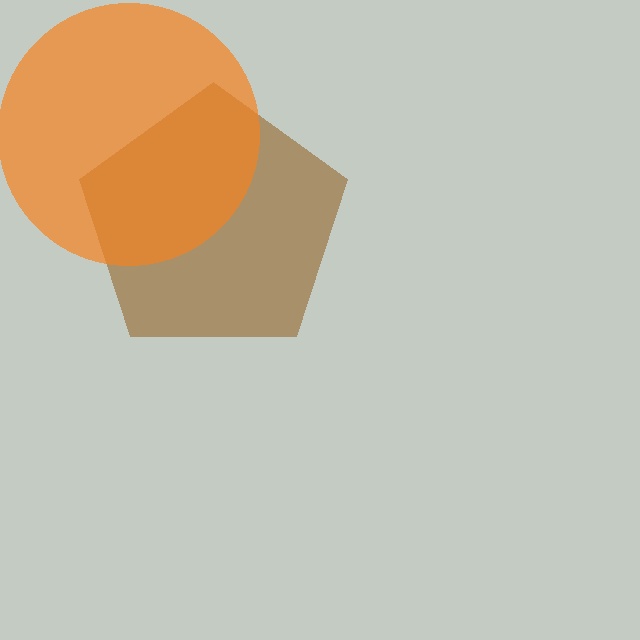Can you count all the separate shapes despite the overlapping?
Yes, there are 2 separate shapes.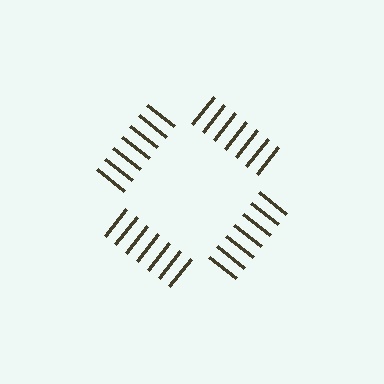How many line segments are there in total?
28 — 7 along each of the 4 edges.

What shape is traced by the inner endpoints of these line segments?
An illusory square — the line segments terminate on its edges but no continuous stroke is drawn.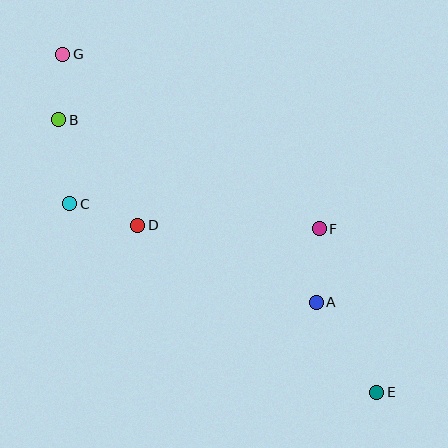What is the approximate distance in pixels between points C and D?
The distance between C and D is approximately 71 pixels.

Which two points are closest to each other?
Points B and G are closest to each other.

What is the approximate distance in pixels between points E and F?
The distance between E and F is approximately 173 pixels.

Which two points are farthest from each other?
Points E and G are farthest from each other.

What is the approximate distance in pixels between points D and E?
The distance between D and E is approximately 291 pixels.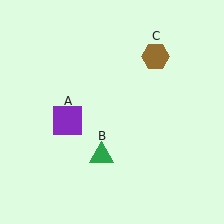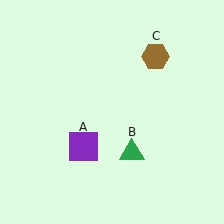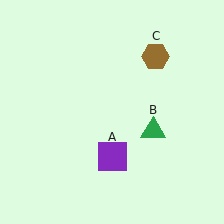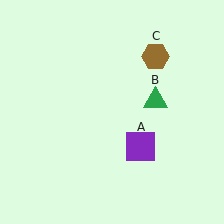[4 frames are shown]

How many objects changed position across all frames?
2 objects changed position: purple square (object A), green triangle (object B).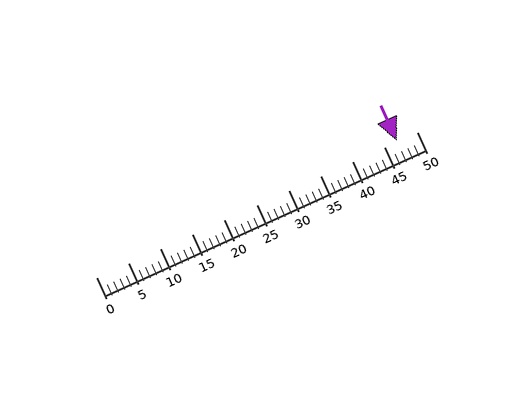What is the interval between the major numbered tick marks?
The major tick marks are spaced 5 units apart.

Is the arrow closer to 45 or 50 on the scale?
The arrow is closer to 45.